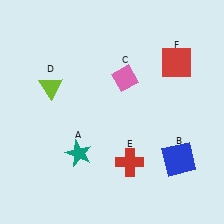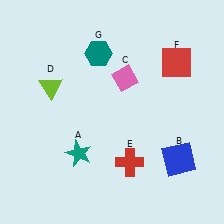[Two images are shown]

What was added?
A teal hexagon (G) was added in Image 2.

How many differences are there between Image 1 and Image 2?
There is 1 difference between the two images.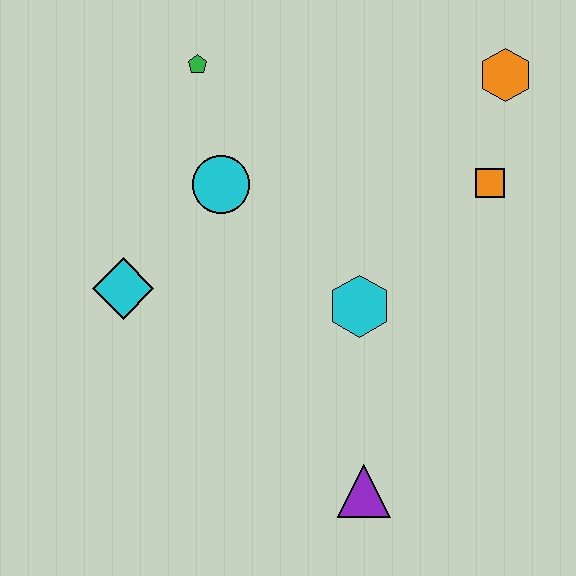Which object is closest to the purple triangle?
The cyan hexagon is closest to the purple triangle.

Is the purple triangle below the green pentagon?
Yes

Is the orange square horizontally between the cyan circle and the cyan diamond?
No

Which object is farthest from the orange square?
The cyan diamond is farthest from the orange square.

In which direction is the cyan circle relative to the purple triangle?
The cyan circle is above the purple triangle.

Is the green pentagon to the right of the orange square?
No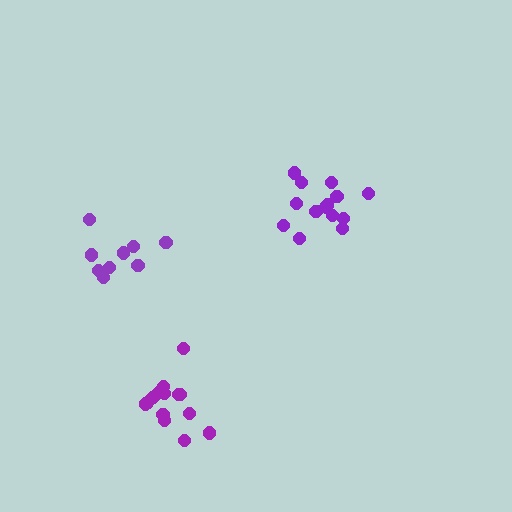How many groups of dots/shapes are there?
There are 3 groups.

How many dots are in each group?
Group 1: 14 dots, Group 2: 14 dots, Group 3: 9 dots (37 total).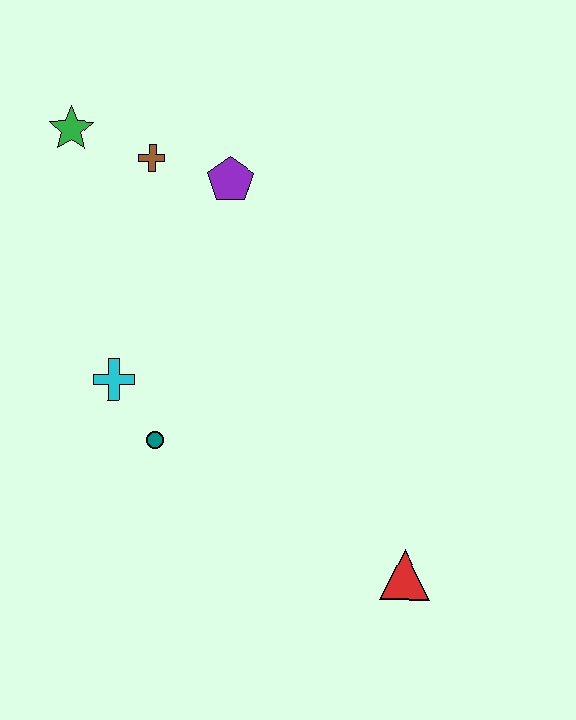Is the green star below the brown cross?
No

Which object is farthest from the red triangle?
The green star is farthest from the red triangle.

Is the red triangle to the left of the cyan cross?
No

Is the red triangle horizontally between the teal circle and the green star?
No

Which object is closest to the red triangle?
The teal circle is closest to the red triangle.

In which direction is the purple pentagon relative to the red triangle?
The purple pentagon is above the red triangle.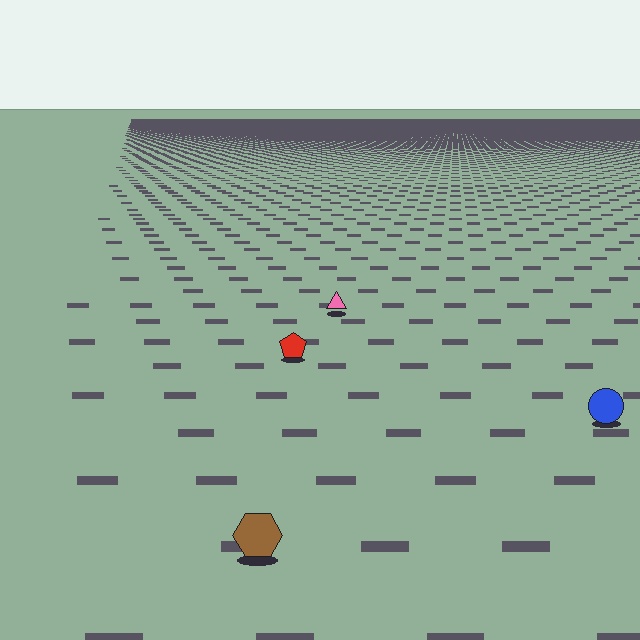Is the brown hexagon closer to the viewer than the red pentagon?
Yes. The brown hexagon is closer — you can tell from the texture gradient: the ground texture is coarser near it.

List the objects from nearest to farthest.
From nearest to farthest: the brown hexagon, the blue circle, the red pentagon, the pink triangle.